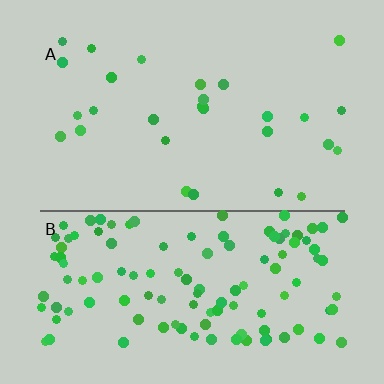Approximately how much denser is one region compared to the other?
Approximately 4.3× — region B over region A.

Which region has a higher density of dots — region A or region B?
B (the bottom).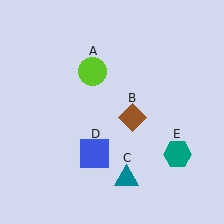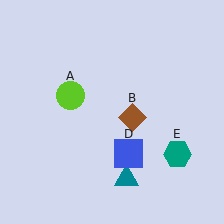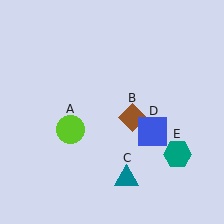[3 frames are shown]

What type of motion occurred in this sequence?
The lime circle (object A), blue square (object D) rotated counterclockwise around the center of the scene.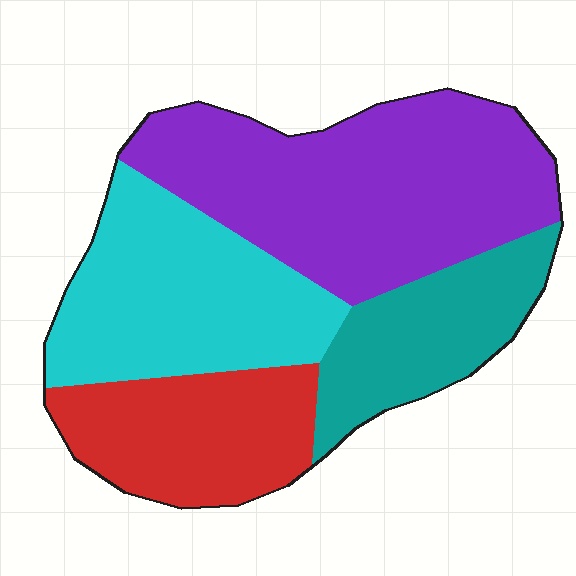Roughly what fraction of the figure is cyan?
Cyan takes up between a sixth and a third of the figure.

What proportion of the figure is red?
Red covers roughly 20% of the figure.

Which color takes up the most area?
Purple, at roughly 40%.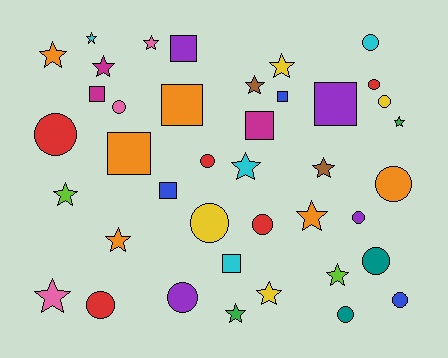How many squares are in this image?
There are 9 squares.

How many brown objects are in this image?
There are 2 brown objects.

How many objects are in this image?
There are 40 objects.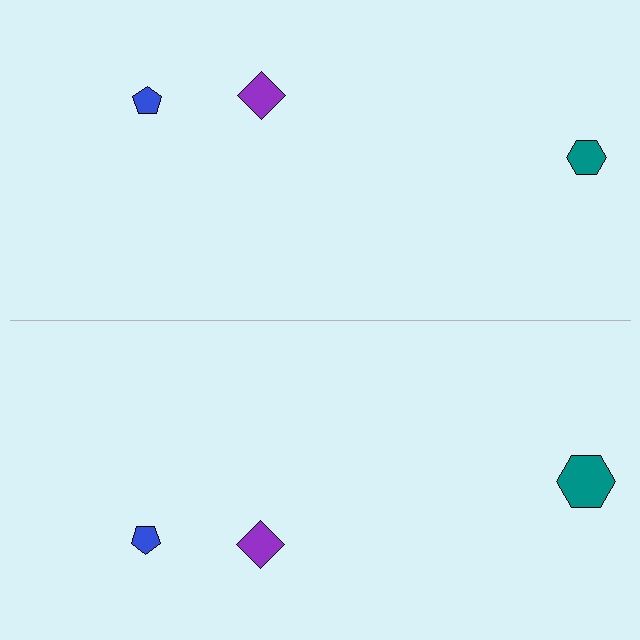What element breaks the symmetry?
The teal hexagon on the bottom side has a different size than its mirror counterpart.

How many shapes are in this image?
There are 6 shapes in this image.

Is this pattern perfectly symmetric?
No, the pattern is not perfectly symmetric. The teal hexagon on the bottom side has a different size than its mirror counterpart.